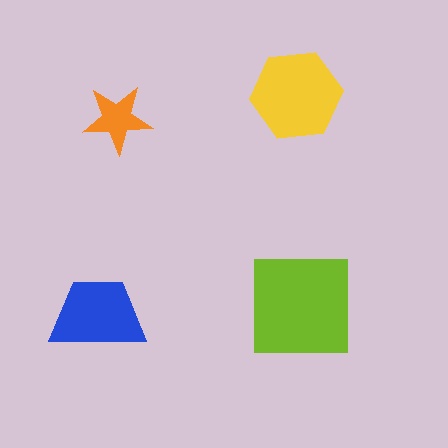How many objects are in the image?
There are 4 objects in the image.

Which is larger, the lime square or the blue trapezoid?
The lime square.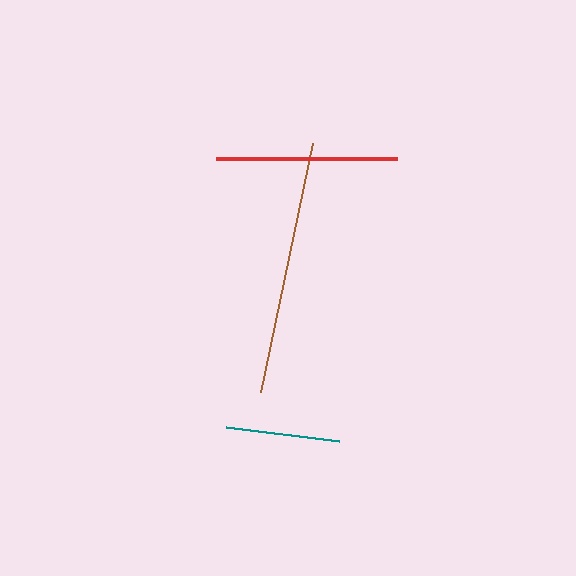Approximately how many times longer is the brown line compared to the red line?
The brown line is approximately 1.4 times the length of the red line.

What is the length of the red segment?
The red segment is approximately 181 pixels long.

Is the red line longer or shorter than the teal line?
The red line is longer than the teal line.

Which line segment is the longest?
The brown line is the longest at approximately 255 pixels.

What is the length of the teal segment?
The teal segment is approximately 113 pixels long.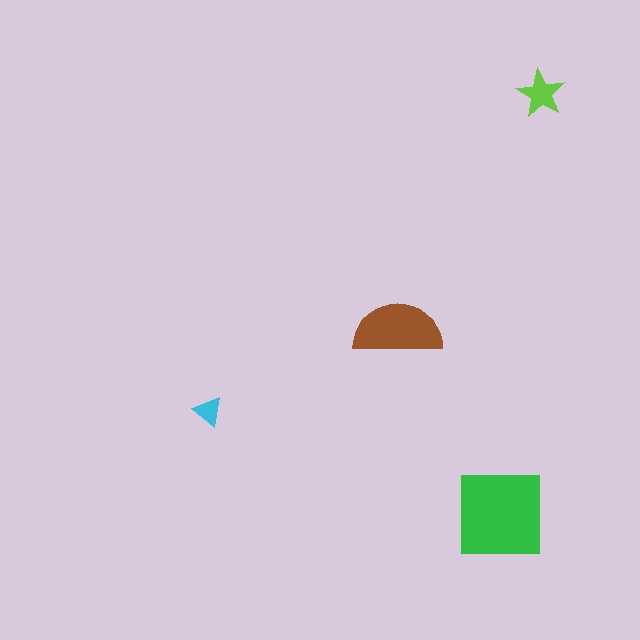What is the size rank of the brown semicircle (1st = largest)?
2nd.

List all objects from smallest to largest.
The cyan triangle, the lime star, the brown semicircle, the green square.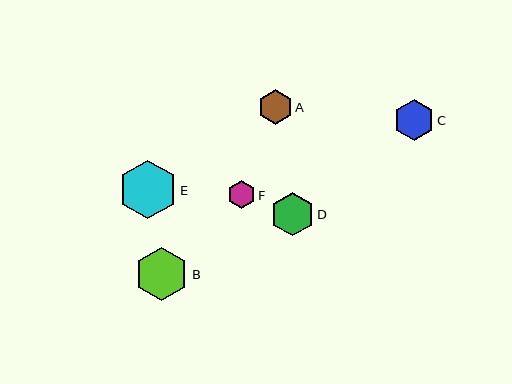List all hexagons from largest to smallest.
From largest to smallest: E, B, D, C, A, F.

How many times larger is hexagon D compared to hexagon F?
Hexagon D is approximately 1.6 times the size of hexagon F.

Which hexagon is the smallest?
Hexagon F is the smallest with a size of approximately 28 pixels.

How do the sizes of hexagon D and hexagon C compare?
Hexagon D and hexagon C are approximately the same size.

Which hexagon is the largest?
Hexagon E is the largest with a size of approximately 59 pixels.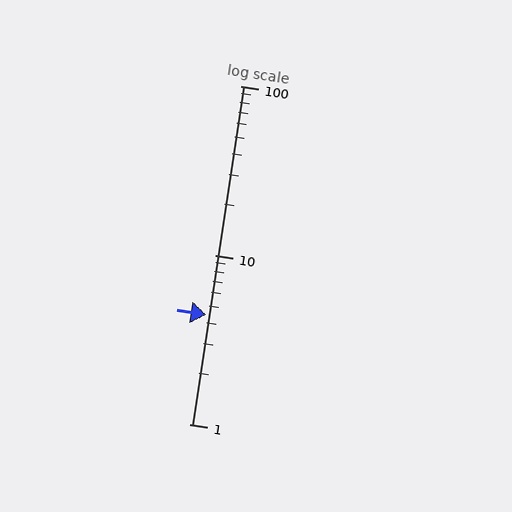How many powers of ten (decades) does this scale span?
The scale spans 2 decades, from 1 to 100.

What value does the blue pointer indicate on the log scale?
The pointer indicates approximately 4.4.